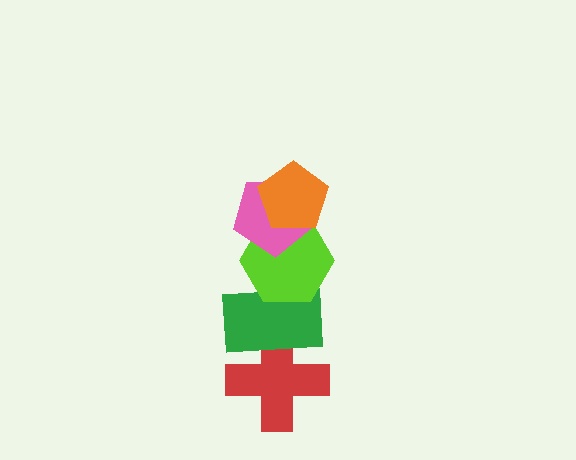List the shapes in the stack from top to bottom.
From top to bottom: the orange pentagon, the pink pentagon, the lime hexagon, the green rectangle, the red cross.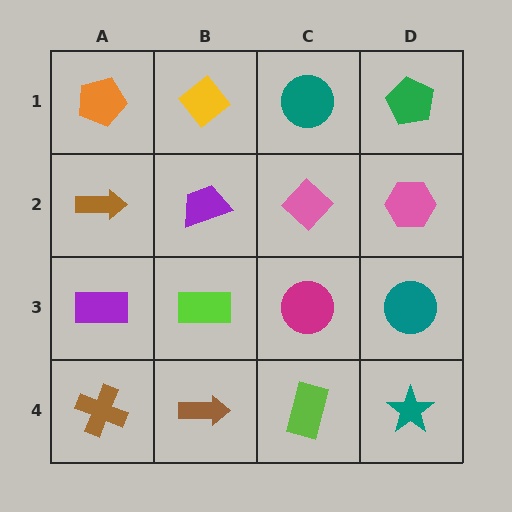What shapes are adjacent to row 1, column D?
A pink hexagon (row 2, column D), a teal circle (row 1, column C).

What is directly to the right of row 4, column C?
A teal star.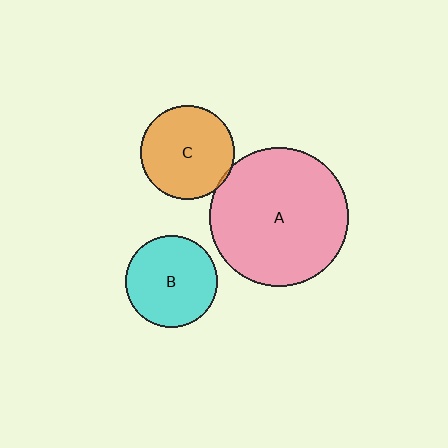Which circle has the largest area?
Circle A (pink).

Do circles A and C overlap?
Yes.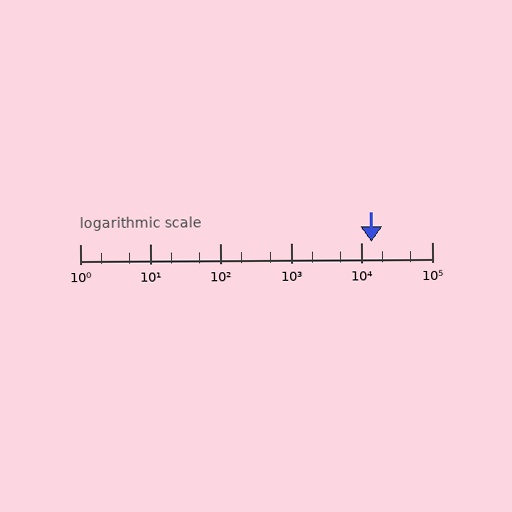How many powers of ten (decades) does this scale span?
The scale spans 5 decades, from 1 to 100000.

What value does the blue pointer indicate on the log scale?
The pointer indicates approximately 14000.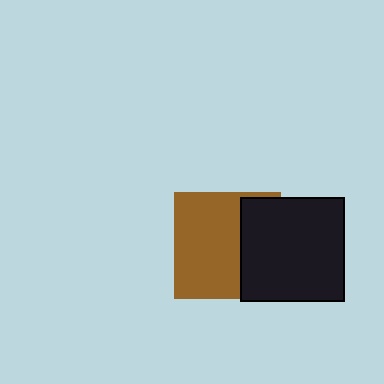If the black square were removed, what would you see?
You would see the complete brown square.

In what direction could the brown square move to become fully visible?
The brown square could move left. That would shift it out from behind the black square entirely.